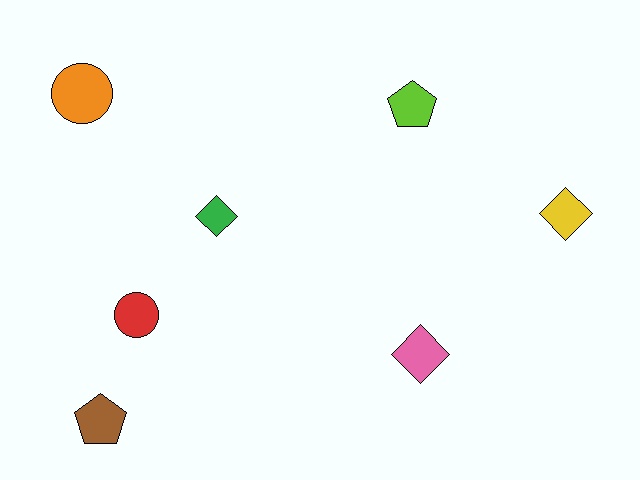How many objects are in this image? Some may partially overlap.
There are 7 objects.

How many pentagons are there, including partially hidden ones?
There are 2 pentagons.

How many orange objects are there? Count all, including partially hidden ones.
There is 1 orange object.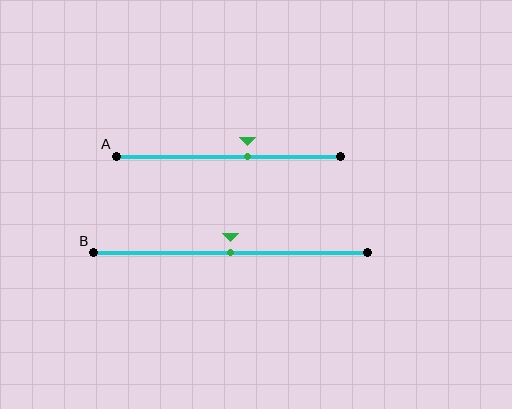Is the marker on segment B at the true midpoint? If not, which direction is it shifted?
Yes, the marker on segment B is at the true midpoint.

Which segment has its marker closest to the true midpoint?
Segment B has its marker closest to the true midpoint.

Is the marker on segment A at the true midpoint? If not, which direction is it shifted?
No, the marker on segment A is shifted to the right by about 9% of the segment length.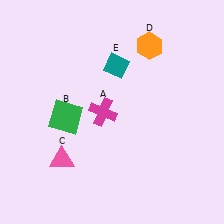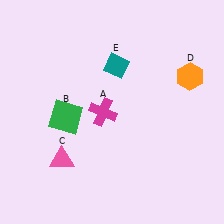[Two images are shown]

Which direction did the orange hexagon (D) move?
The orange hexagon (D) moved right.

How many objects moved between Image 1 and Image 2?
1 object moved between the two images.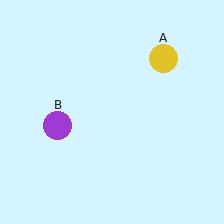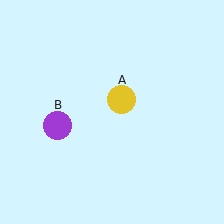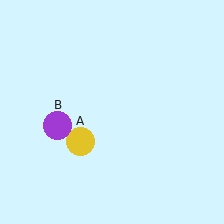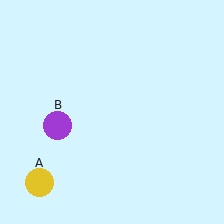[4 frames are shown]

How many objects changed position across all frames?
1 object changed position: yellow circle (object A).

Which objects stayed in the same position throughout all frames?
Purple circle (object B) remained stationary.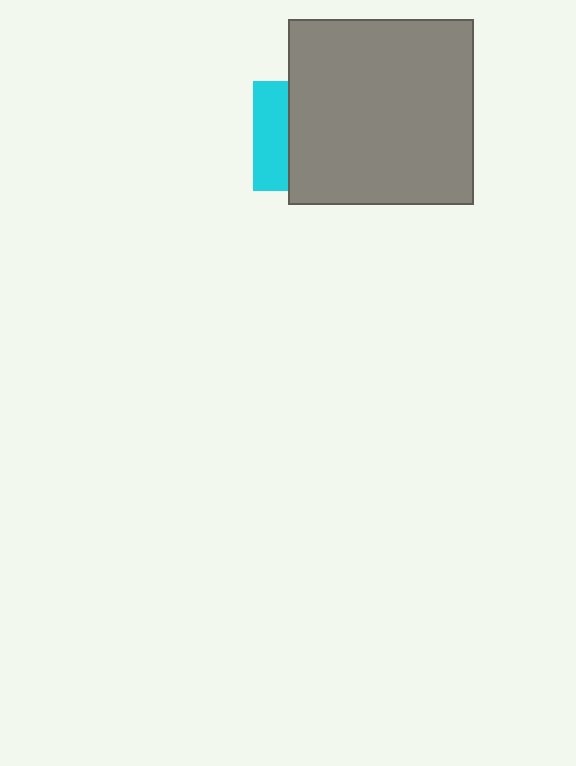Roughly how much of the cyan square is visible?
A small part of it is visible (roughly 31%).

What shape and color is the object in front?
The object in front is a gray square.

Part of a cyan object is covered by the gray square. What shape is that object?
It is a square.